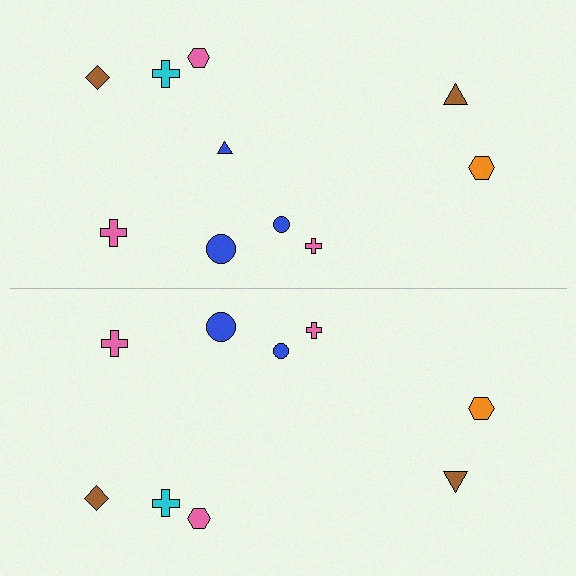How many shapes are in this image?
There are 19 shapes in this image.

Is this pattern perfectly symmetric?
No, the pattern is not perfectly symmetric. A blue triangle is missing from the bottom side.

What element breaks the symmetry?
A blue triangle is missing from the bottom side.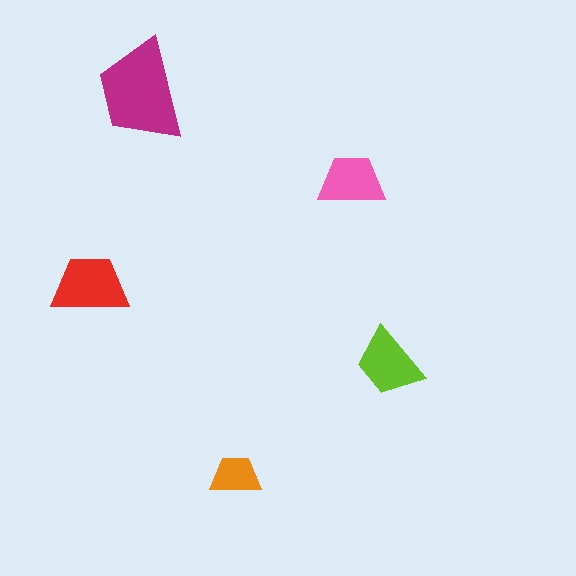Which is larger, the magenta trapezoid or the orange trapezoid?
The magenta one.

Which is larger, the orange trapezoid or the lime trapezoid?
The lime one.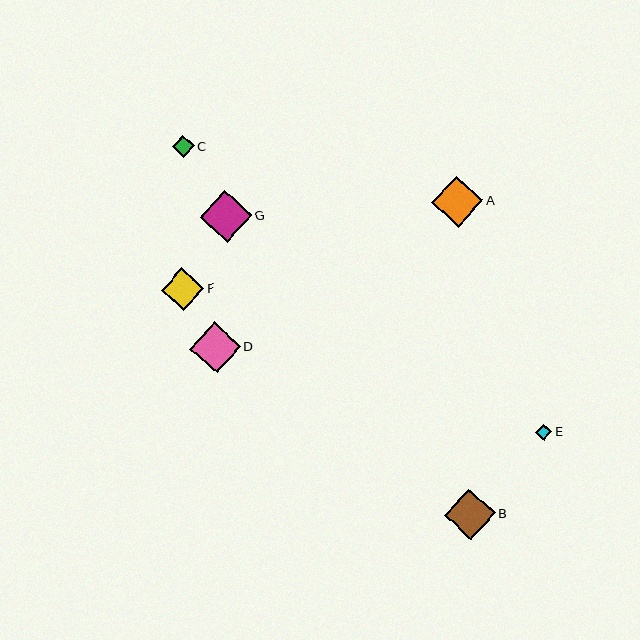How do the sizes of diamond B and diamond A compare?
Diamond B and diamond A are approximately the same size.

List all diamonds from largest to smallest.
From largest to smallest: G, B, A, D, F, C, E.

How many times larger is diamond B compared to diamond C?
Diamond B is approximately 2.3 times the size of diamond C.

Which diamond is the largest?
Diamond G is the largest with a size of approximately 51 pixels.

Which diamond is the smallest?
Diamond E is the smallest with a size of approximately 17 pixels.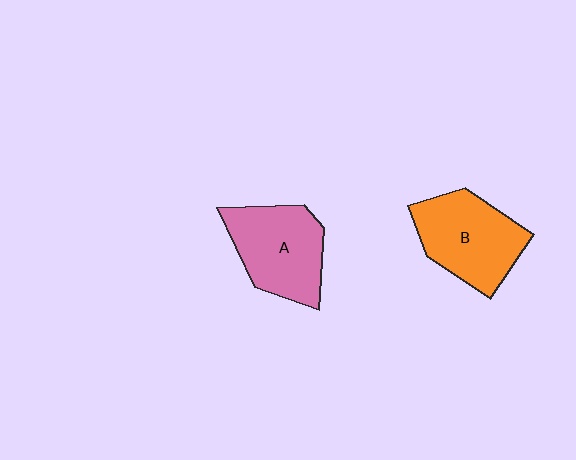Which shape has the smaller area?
Shape A (pink).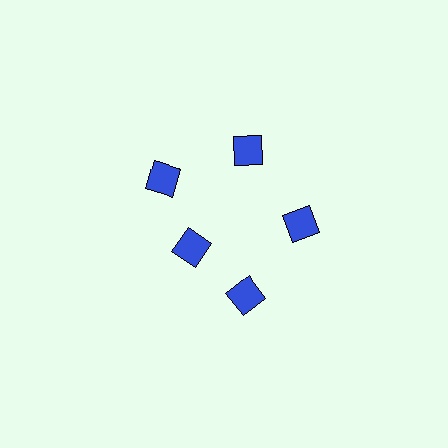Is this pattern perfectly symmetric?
No. The 5 blue diamonds are arranged in a ring, but one element near the 8 o'clock position is pulled inward toward the center, breaking the 5-fold rotational symmetry.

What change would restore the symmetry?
The symmetry would be restored by moving it outward, back onto the ring so that all 5 diamonds sit at equal angles and equal distance from the center.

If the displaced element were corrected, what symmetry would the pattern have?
It would have 5-fold rotational symmetry — the pattern would map onto itself every 72 degrees.